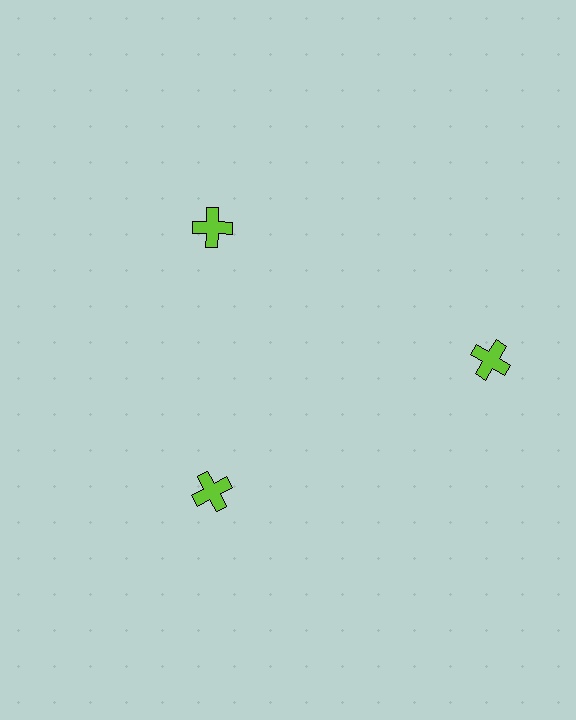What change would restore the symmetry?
The symmetry would be restored by moving it inward, back onto the ring so that all 3 crosses sit at equal angles and equal distance from the center.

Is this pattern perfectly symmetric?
No. The 3 lime crosses are arranged in a ring, but one element near the 3 o'clock position is pushed outward from the center, breaking the 3-fold rotational symmetry.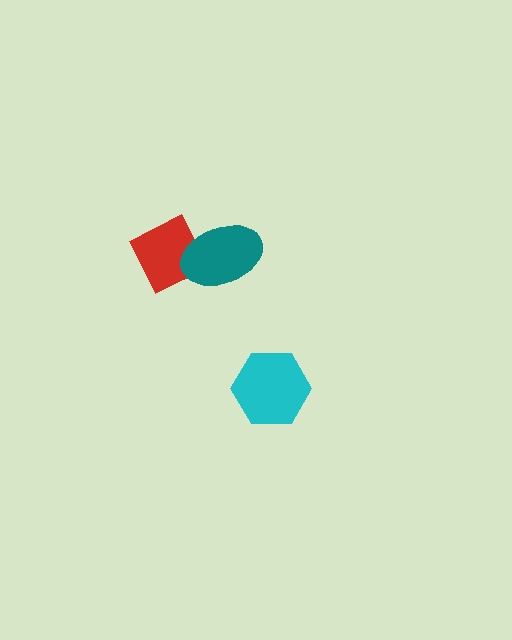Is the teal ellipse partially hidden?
No, no other shape covers it.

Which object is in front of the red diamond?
The teal ellipse is in front of the red diamond.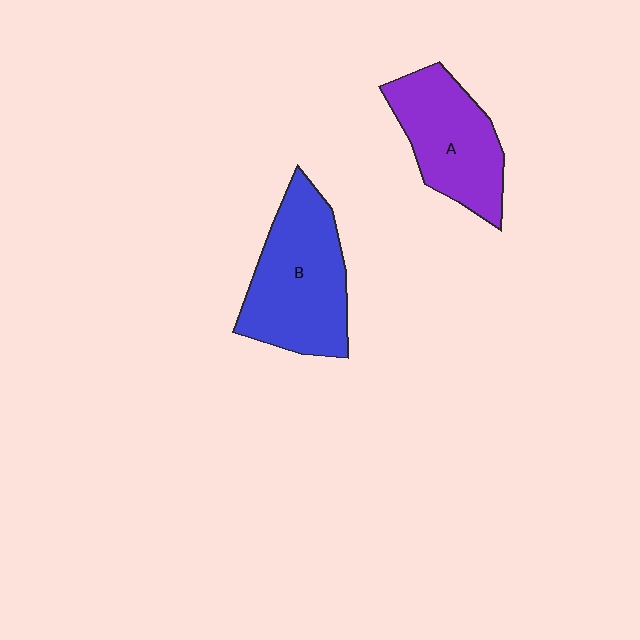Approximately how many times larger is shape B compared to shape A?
Approximately 1.2 times.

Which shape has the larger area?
Shape B (blue).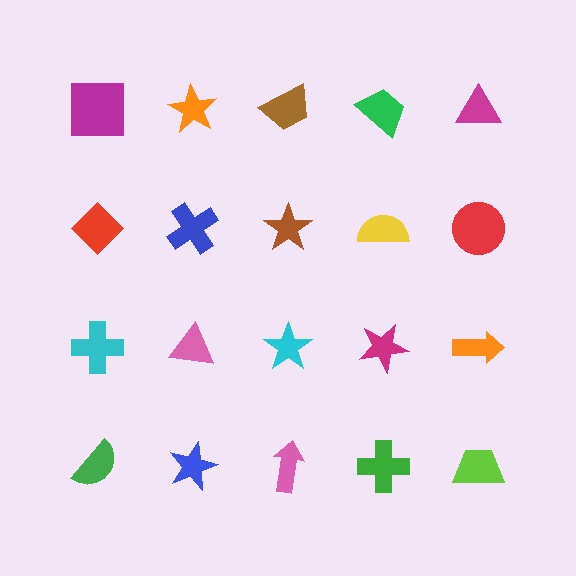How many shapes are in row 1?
5 shapes.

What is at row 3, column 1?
A cyan cross.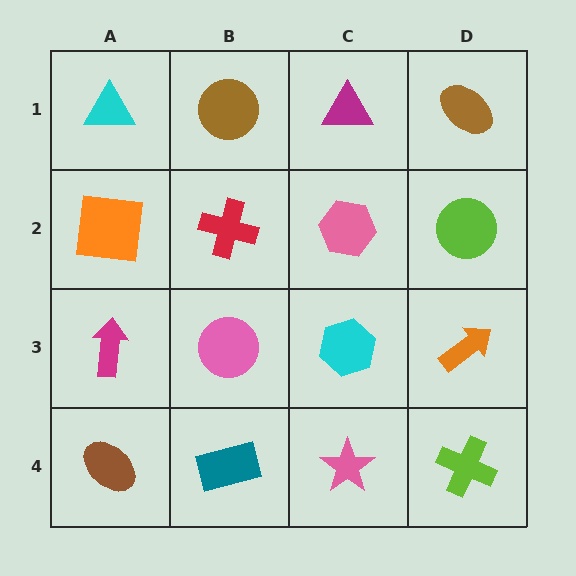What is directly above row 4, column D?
An orange arrow.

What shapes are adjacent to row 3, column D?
A lime circle (row 2, column D), a lime cross (row 4, column D), a cyan hexagon (row 3, column C).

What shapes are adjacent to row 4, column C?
A cyan hexagon (row 3, column C), a teal rectangle (row 4, column B), a lime cross (row 4, column D).